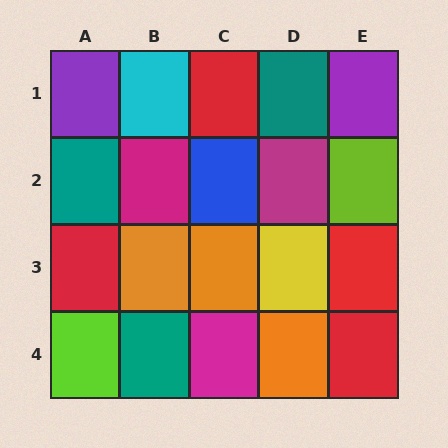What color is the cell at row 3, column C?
Orange.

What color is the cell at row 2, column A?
Teal.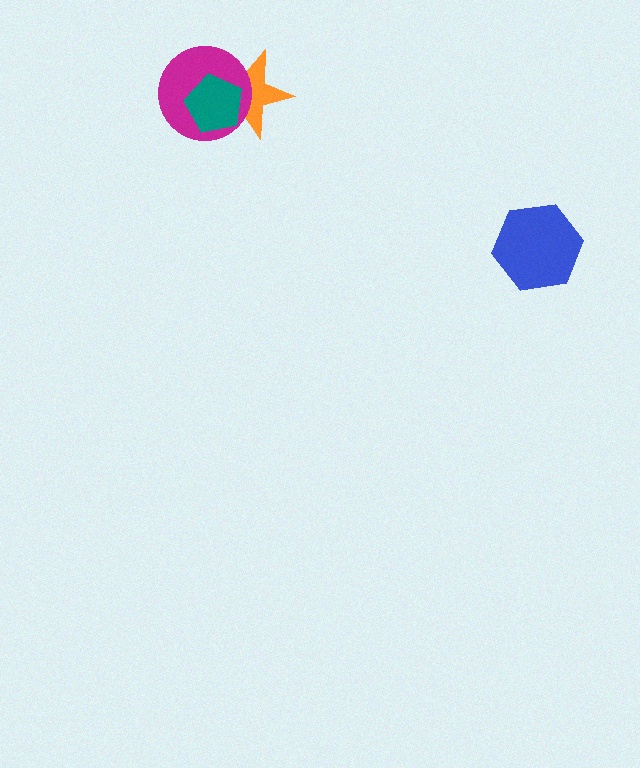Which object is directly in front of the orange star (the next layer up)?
The magenta circle is directly in front of the orange star.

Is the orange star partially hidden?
Yes, it is partially covered by another shape.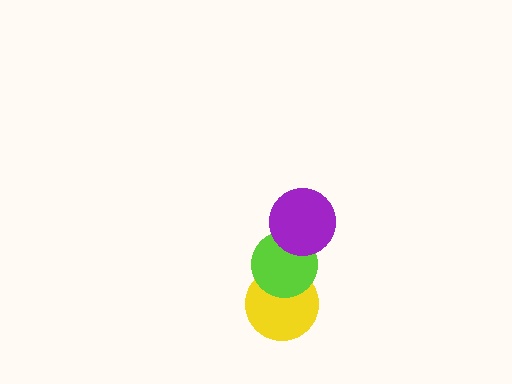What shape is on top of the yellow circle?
The lime circle is on top of the yellow circle.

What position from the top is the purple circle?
The purple circle is 1st from the top.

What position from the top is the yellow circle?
The yellow circle is 3rd from the top.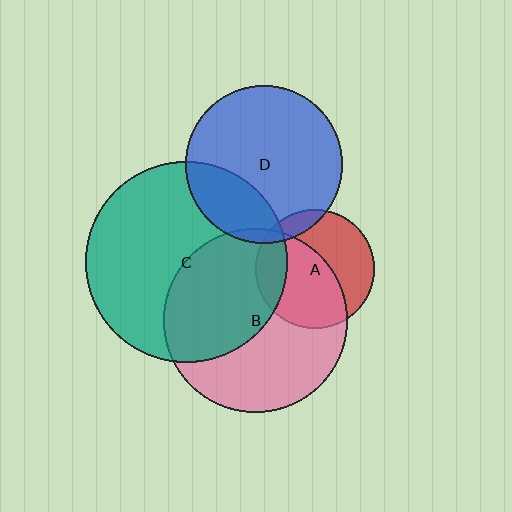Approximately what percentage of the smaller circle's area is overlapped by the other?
Approximately 15%.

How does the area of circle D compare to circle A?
Approximately 1.8 times.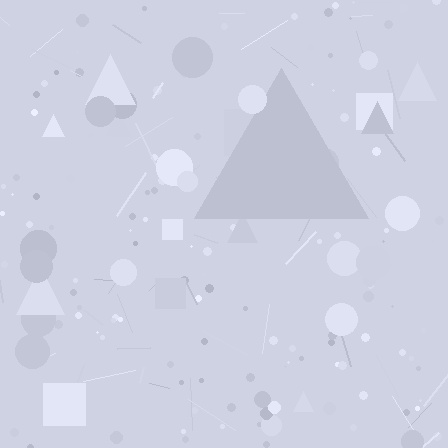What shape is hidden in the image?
A triangle is hidden in the image.